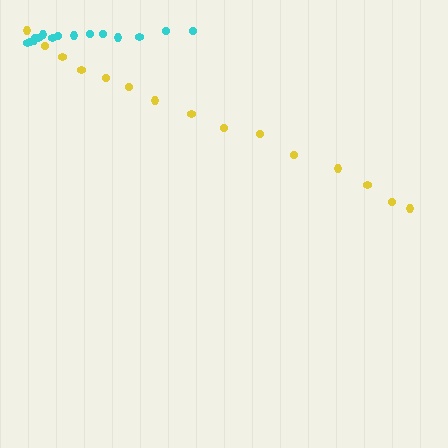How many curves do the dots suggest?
There are 2 distinct paths.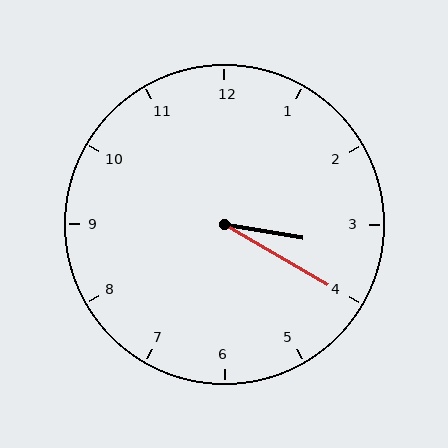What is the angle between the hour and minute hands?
Approximately 20 degrees.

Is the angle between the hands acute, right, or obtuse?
It is acute.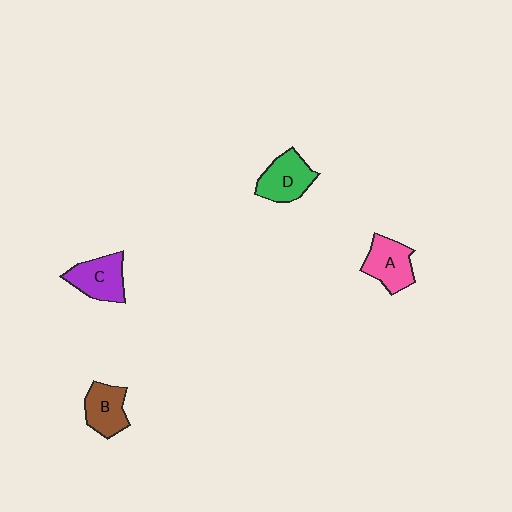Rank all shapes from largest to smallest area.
From largest to smallest: D (green), C (purple), A (pink), B (brown).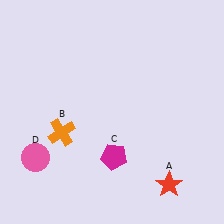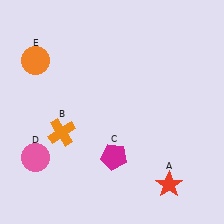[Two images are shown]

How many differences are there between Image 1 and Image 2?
There is 1 difference between the two images.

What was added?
An orange circle (E) was added in Image 2.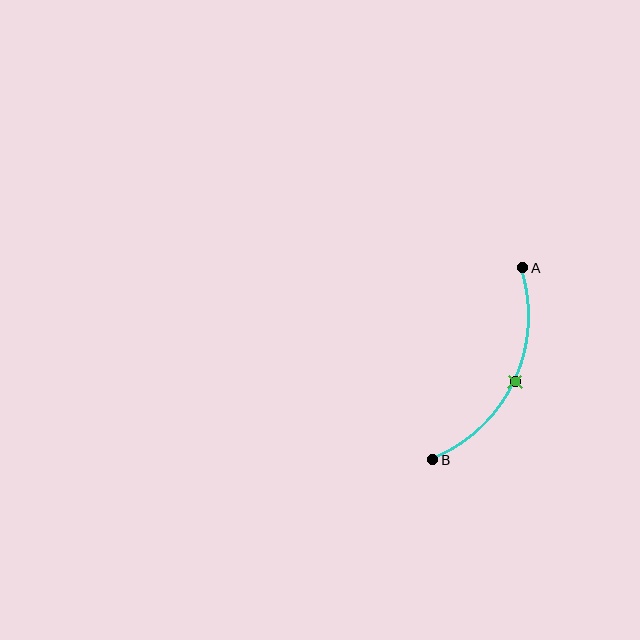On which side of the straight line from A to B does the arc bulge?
The arc bulges to the right of the straight line connecting A and B.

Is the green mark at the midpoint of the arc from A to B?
Yes. The green mark lies on the arc at equal arc-length from both A and B — it is the arc midpoint.